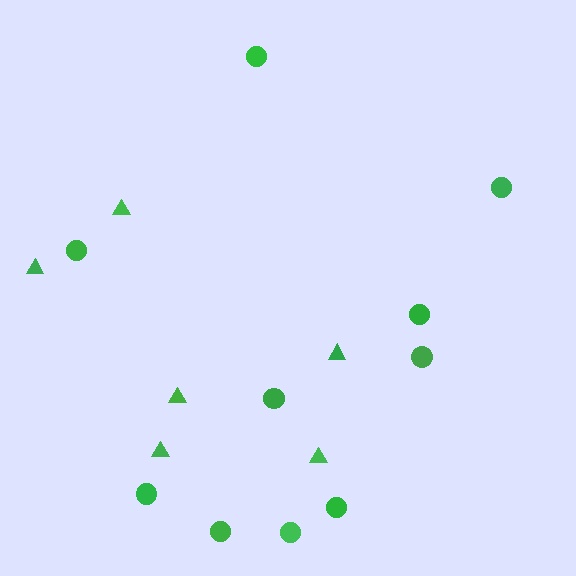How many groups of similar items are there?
There are 2 groups: one group of circles (10) and one group of triangles (6).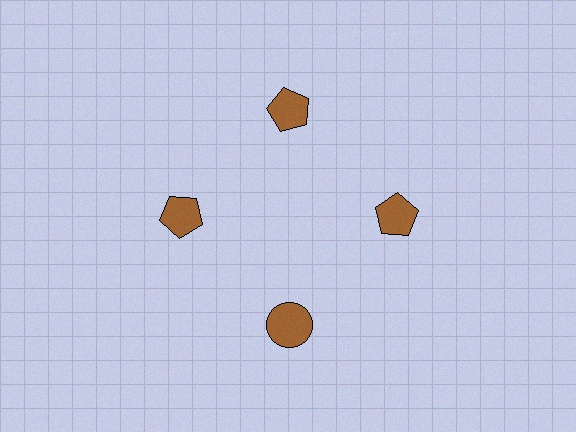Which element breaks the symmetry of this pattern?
The brown circle at roughly the 6 o'clock position breaks the symmetry. All other shapes are brown pentagons.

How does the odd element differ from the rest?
It has a different shape: circle instead of pentagon.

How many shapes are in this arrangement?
There are 4 shapes arranged in a ring pattern.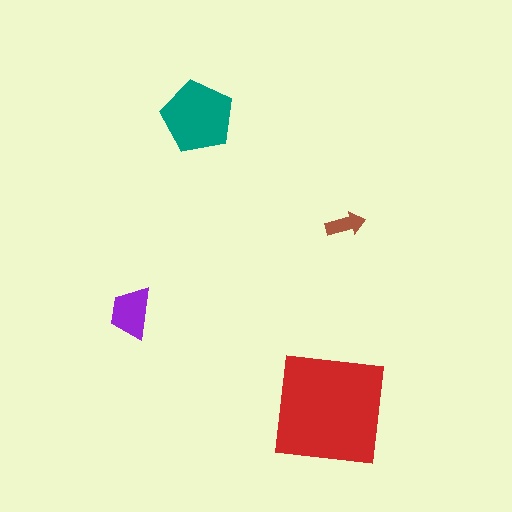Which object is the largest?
The red square.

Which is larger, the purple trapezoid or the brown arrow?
The purple trapezoid.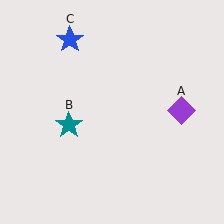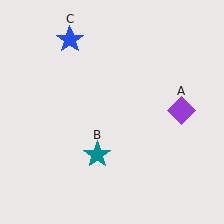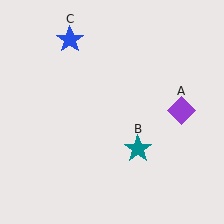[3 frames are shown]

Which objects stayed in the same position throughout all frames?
Purple diamond (object A) and blue star (object C) remained stationary.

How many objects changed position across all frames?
1 object changed position: teal star (object B).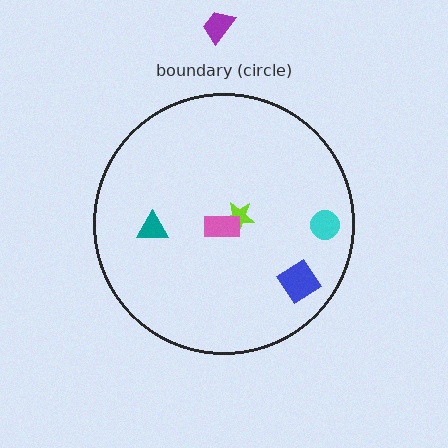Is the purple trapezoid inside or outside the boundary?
Outside.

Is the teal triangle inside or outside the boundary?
Inside.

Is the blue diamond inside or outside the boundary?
Inside.